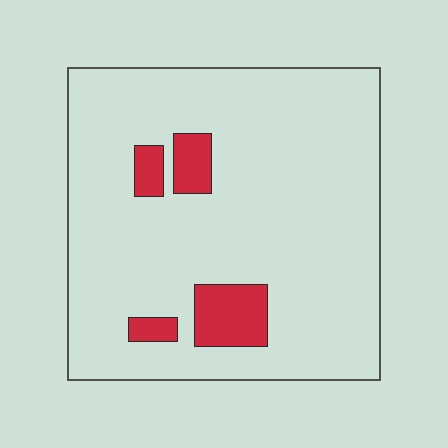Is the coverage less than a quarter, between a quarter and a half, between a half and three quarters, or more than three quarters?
Less than a quarter.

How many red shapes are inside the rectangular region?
4.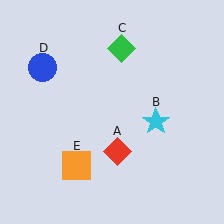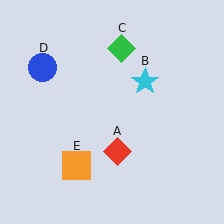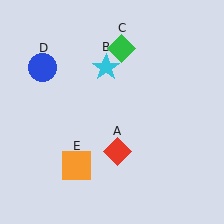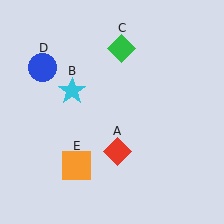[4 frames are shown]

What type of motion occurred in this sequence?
The cyan star (object B) rotated counterclockwise around the center of the scene.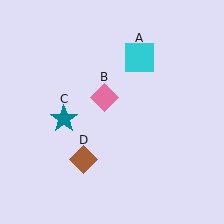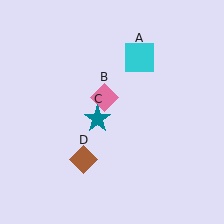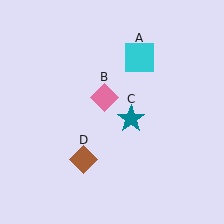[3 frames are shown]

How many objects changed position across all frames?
1 object changed position: teal star (object C).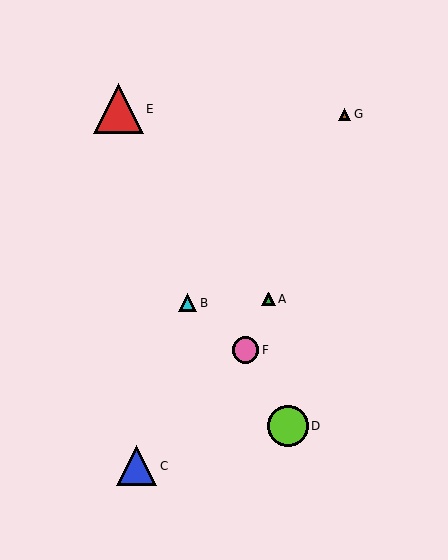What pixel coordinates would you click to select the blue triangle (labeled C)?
Click at (137, 466) to select the blue triangle C.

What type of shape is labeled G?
Shape G is a brown triangle.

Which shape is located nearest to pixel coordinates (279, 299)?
The green triangle (labeled A) at (269, 299) is nearest to that location.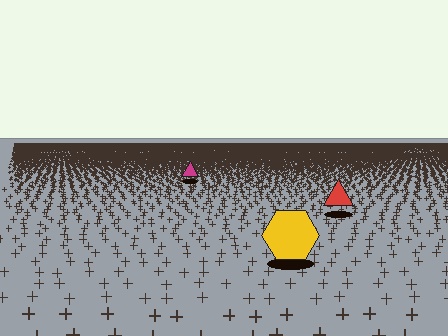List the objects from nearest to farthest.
From nearest to farthest: the yellow hexagon, the red triangle, the magenta triangle.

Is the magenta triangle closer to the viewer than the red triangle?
No. The red triangle is closer — you can tell from the texture gradient: the ground texture is coarser near it.